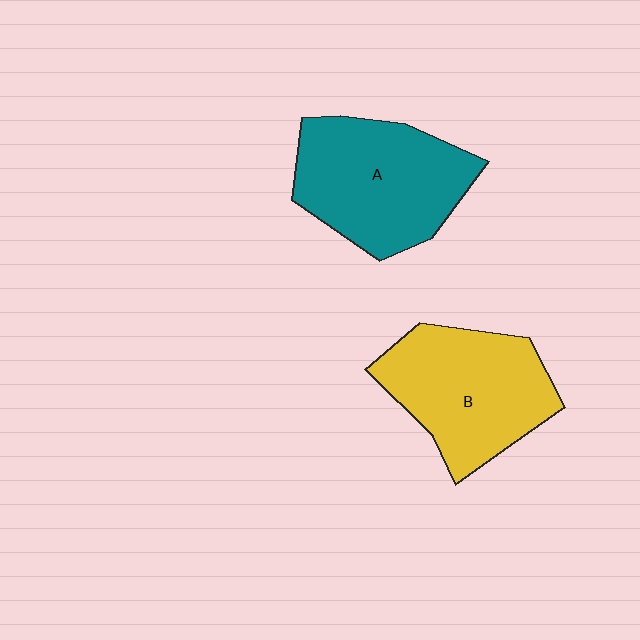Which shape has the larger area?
Shape A (teal).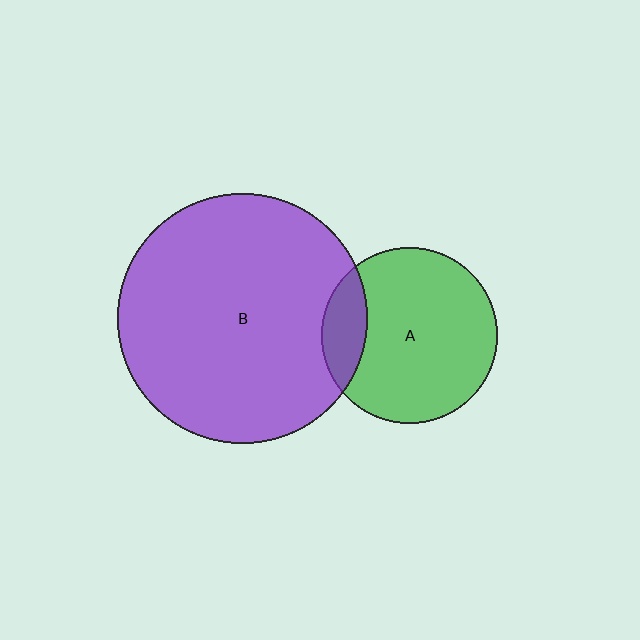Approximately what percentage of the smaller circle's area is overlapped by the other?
Approximately 15%.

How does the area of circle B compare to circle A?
Approximately 2.0 times.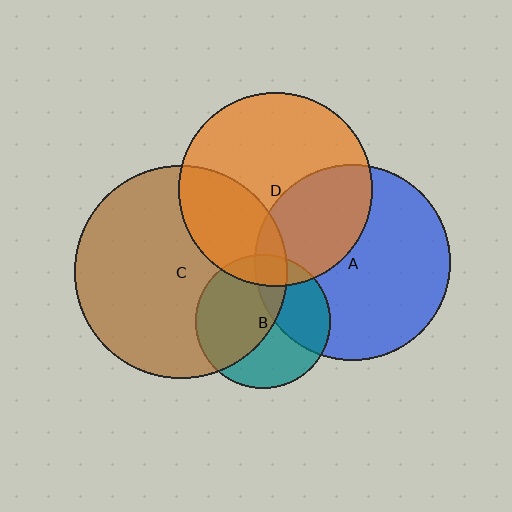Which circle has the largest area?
Circle C (brown).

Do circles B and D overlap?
Yes.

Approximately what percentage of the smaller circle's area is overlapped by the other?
Approximately 15%.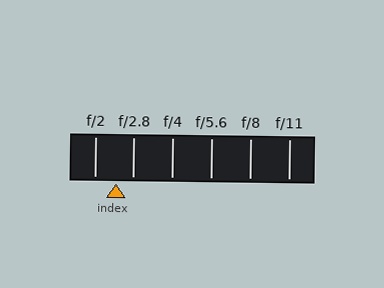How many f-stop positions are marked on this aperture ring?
There are 6 f-stop positions marked.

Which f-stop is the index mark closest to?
The index mark is closest to f/2.8.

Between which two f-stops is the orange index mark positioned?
The index mark is between f/2 and f/2.8.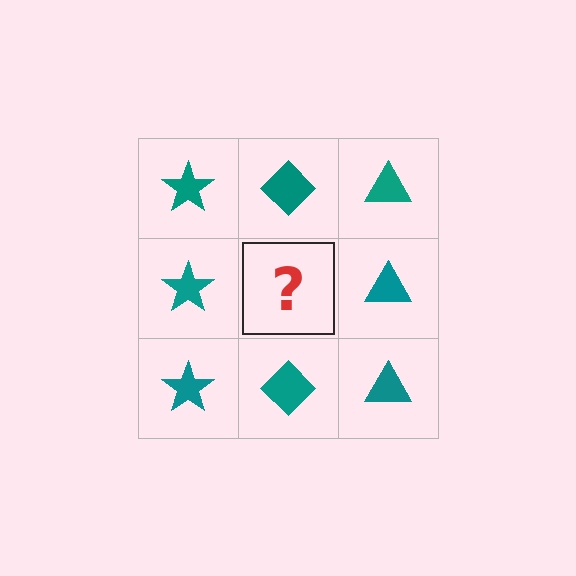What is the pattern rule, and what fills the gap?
The rule is that each column has a consistent shape. The gap should be filled with a teal diamond.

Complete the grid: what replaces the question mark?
The question mark should be replaced with a teal diamond.